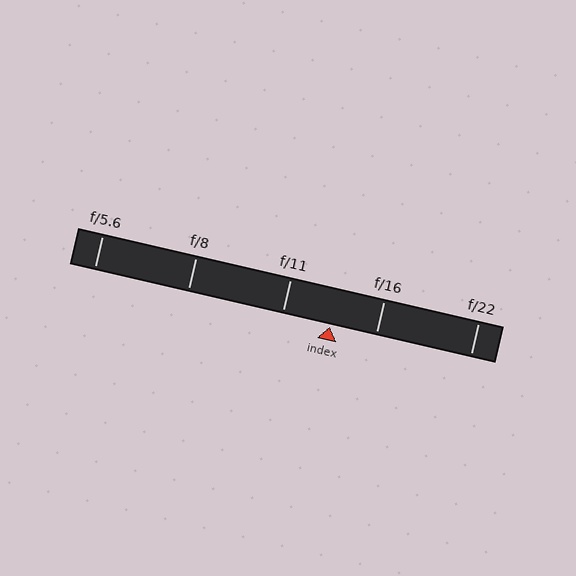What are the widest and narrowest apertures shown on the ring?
The widest aperture shown is f/5.6 and the narrowest is f/22.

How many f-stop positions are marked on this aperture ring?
There are 5 f-stop positions marked.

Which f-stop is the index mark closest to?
The index mark is closest to f/16.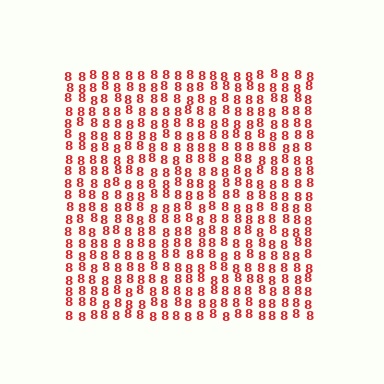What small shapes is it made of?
It is made of small digit 8's.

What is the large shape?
The large shape is a square.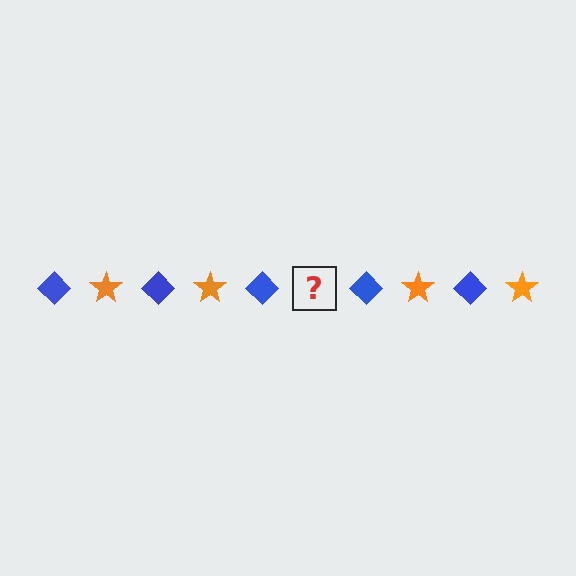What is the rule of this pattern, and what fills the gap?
The rule is that the pattern alternates between blue diamond and orange star. The gap should be filled with an orange star.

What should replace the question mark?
The question mark should be replaced with an orange star.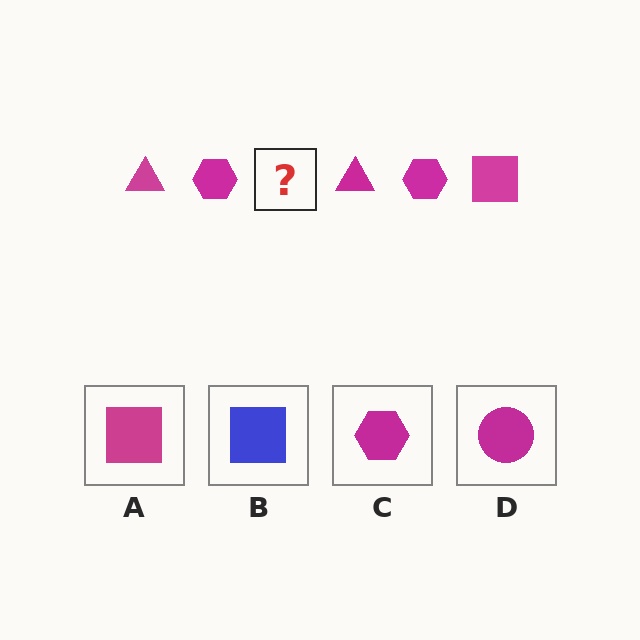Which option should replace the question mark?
Option A.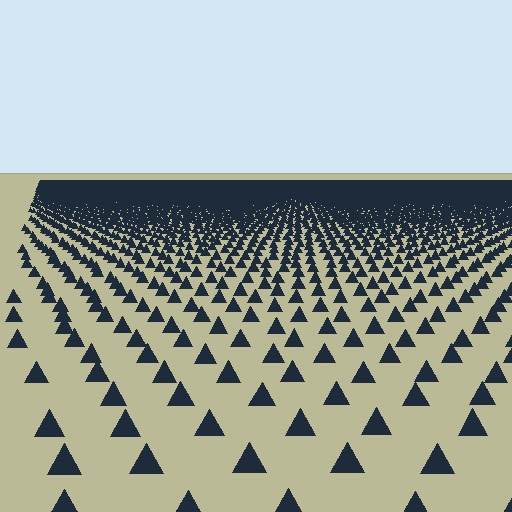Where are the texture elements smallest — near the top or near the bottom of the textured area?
Near the top.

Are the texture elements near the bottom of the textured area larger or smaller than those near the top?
Larger. Near the bottom, elements are closer to the viewer and appear at a bigger on-screen size.